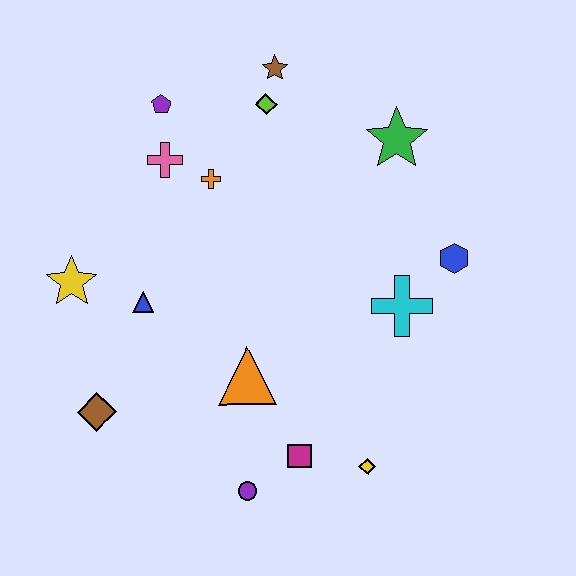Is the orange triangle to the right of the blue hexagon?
No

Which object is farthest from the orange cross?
The yellow diamond is farthest from the orange cross.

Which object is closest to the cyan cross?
The blue hexagon is closest to the cyan cross.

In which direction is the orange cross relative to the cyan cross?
The orange cross is to the left of the cyan cross.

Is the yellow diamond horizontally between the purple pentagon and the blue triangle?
No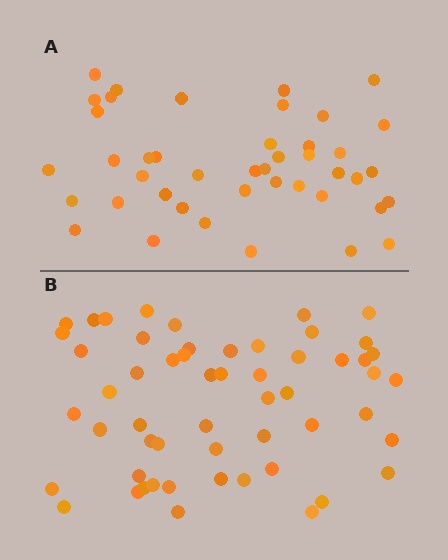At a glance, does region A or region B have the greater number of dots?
Region B (the bottom region) has more dots.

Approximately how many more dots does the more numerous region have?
Region B has roughly 12 or so more dots than region A.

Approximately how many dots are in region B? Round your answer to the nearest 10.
About 60 dots. (The exact count is 55, which rounds to 60.)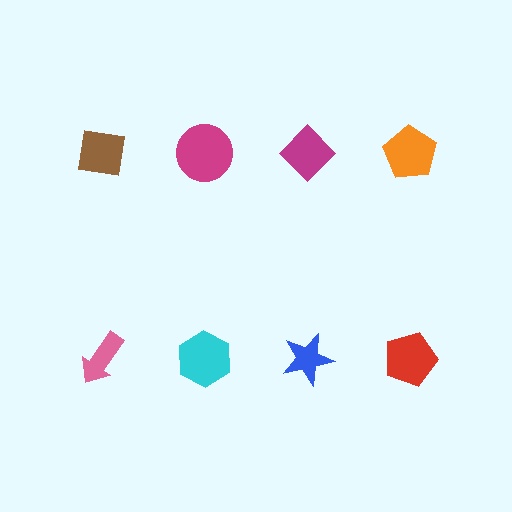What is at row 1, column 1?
A brown square.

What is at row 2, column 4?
A red pentagon.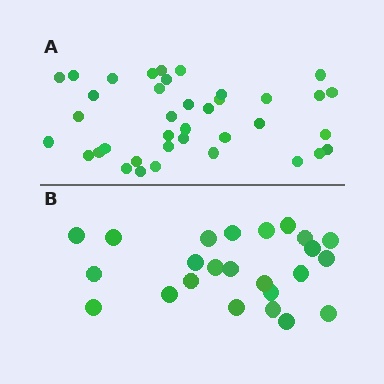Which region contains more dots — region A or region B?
Region A (the top region) has more dots.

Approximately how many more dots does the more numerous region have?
Region A has approximately 15 more dots than region B.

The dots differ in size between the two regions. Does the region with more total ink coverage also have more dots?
No. Region B has more total ink coverage because its dots are larger, but region A actually contains more individual dots. Total area can be misleading — the number of items is what matters here.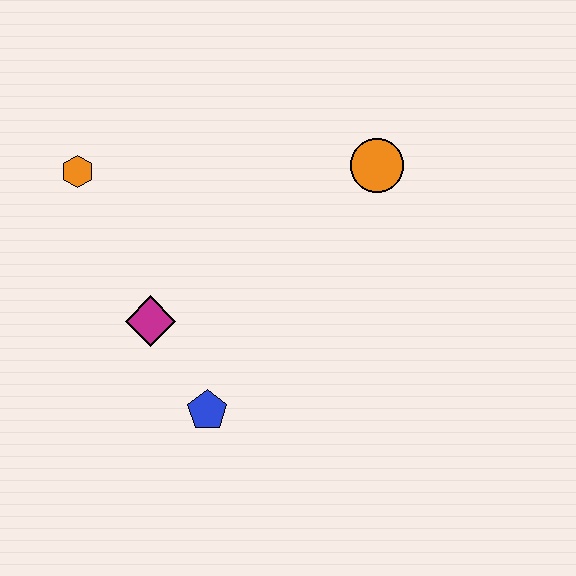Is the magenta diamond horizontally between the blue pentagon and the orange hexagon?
Yes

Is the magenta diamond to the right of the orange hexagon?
Yes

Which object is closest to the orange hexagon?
The magenta diamond is closest to the orange hexagon.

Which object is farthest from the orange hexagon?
The orange circle is farthest from the orange hexagon.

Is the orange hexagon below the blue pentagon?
No